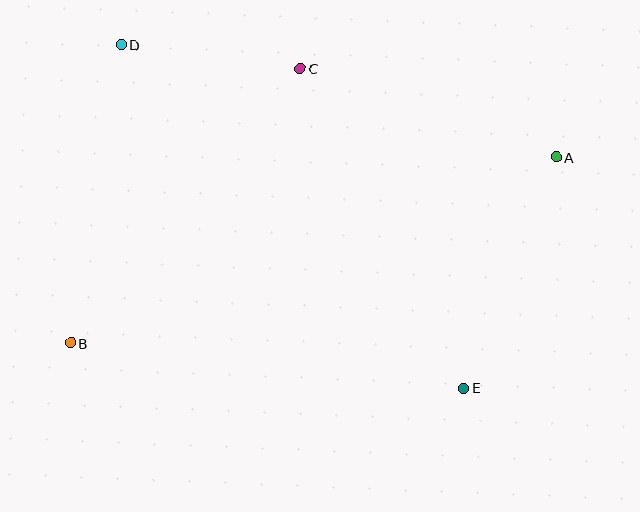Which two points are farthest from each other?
Points A and B are farthest from each other.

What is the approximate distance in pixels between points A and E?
The distance between A and E is approximately 249 pixels.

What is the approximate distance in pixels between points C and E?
The distance between C and E is approximately 359 pixels.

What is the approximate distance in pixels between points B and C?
The distance between B and C is approximately 358 pixels.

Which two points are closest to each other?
Points C and D are closest to each other.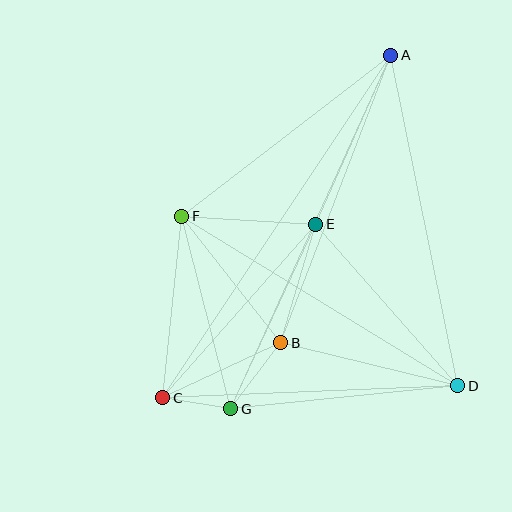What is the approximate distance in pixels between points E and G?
The distance between E and G is approximately 203 pixels.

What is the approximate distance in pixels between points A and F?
The distance between A and F is approximately 264 pixels.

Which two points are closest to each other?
Points C and G are closest to each other.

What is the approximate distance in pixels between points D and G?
The distance between D and G is approximately 228 pixels.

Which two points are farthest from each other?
Points A and C are farthest from each other.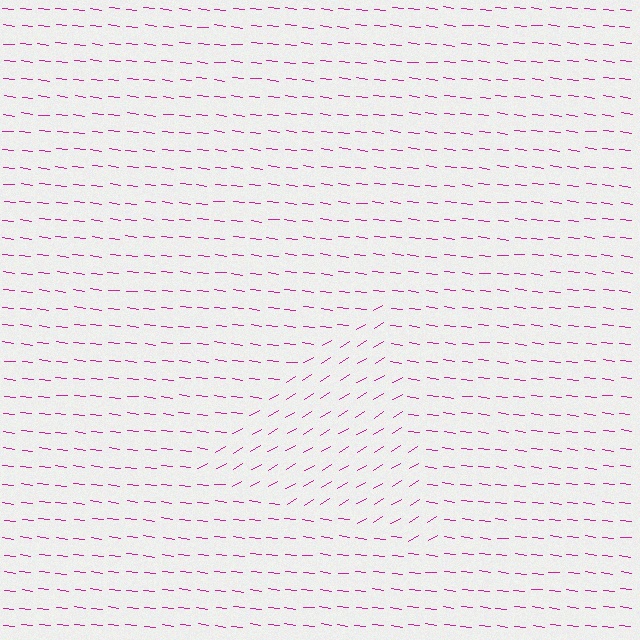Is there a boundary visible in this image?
Yes, there is a texture boundary formed by a change in line orientation.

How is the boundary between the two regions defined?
The boundary is defined purely by a change in line orientation (approximately 38 degrees difference). All lines are the same color and thickness.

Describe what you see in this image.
The image is filled with small magenta line segments. A triangle region in the image has lines oriented differently from the surrounding lines, creating a visible texture boundary.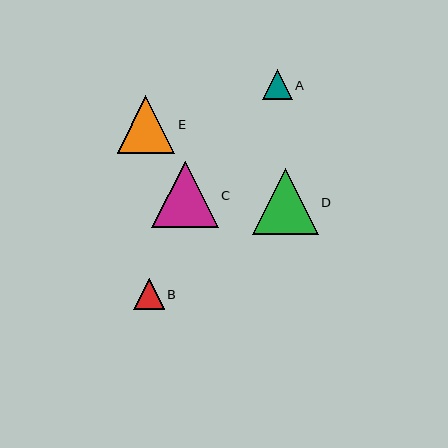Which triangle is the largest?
Triangle C is the largest with a size of approximately 66 pixels.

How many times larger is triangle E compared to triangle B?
Triangle E is approximately 1.9 times the size of triangle B.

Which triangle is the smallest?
Triangle A is the smallest with a size of approximately 30 pixels.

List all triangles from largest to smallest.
From largest to smallest: C, D, E, B, A.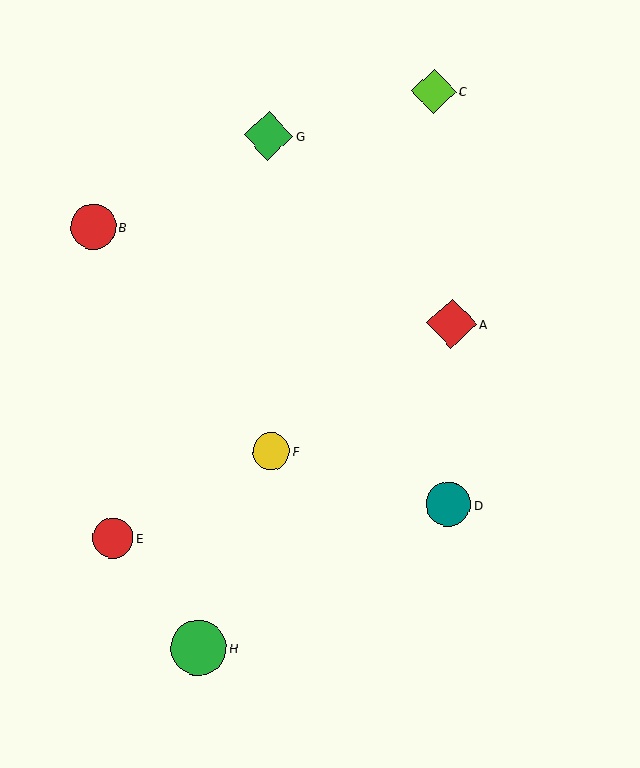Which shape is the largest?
The green circle (labeled H) is the largest.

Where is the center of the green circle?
The center of the green circle is at (199, 648).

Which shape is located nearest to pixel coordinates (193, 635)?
The green circle (labeled H) at (199, 648) is nearest to that location.